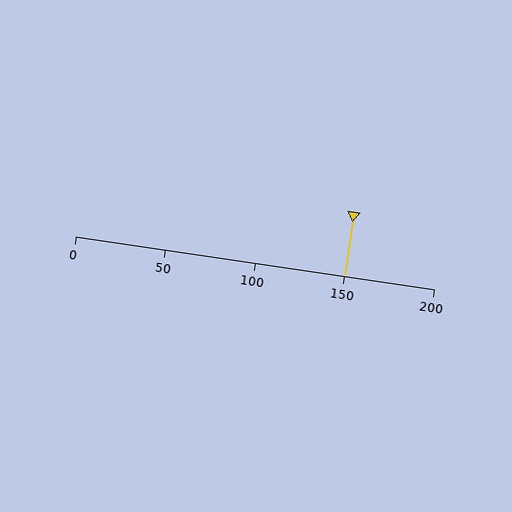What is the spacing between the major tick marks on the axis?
The major ticks are spaced 50 apart.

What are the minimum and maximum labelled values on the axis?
The axis runs from 0 to 200.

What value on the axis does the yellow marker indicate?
The marker indicates approximately 150.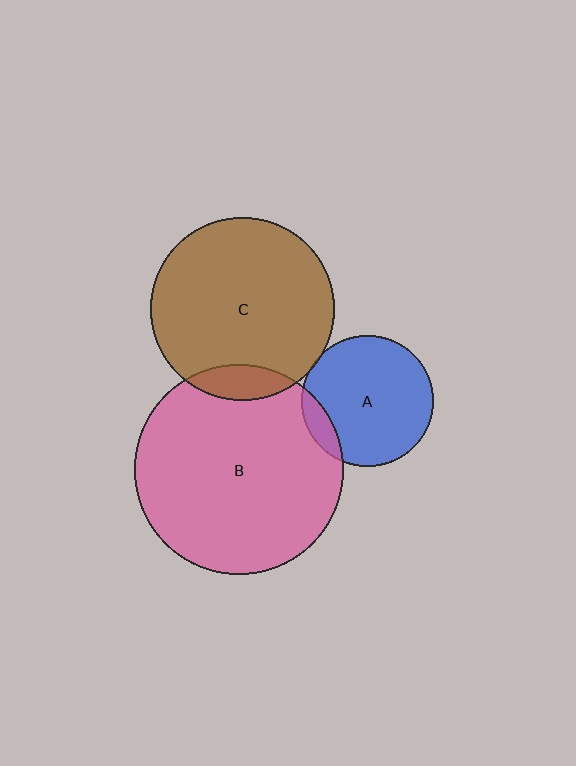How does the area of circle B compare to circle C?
Approximately 1.3 times.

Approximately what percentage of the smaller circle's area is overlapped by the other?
Approximately 10%.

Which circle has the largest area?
Circle B (pink).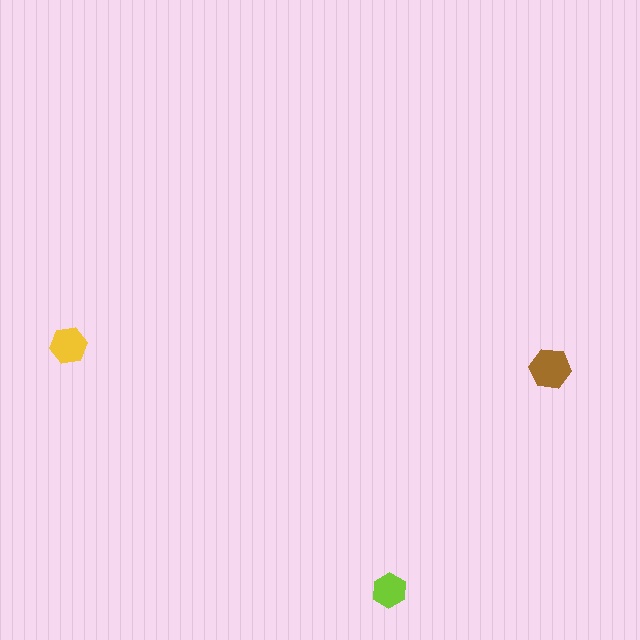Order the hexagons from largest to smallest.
the brown one, the yellow one, the lime one.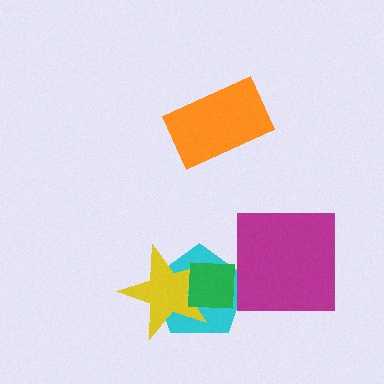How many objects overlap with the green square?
2 objects overlap with the green square.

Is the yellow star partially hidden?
Yes, it is partially covered by another shape.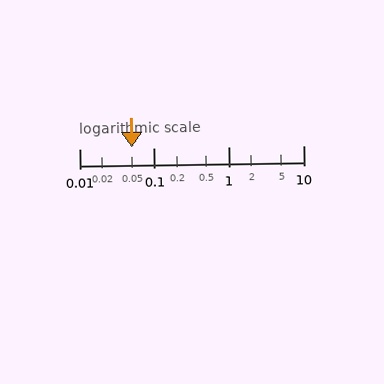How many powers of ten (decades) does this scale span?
The scale spans 3 decades, from 0.01 to 10.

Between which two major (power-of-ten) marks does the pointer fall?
The pointer is between 0.01 and 0.1.